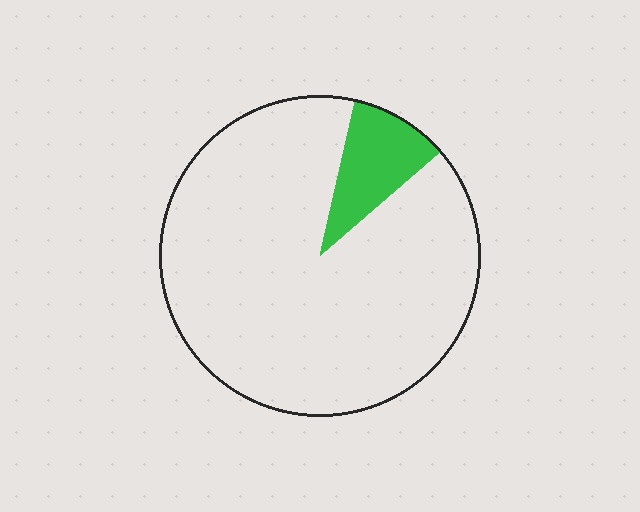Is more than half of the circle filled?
No.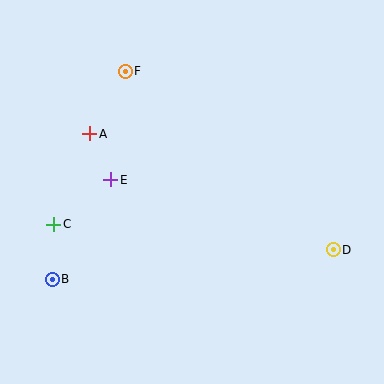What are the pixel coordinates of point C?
Point C is at (54, 225).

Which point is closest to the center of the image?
Point E at (111, 180) is closest to the center.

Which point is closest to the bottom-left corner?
Point B is closest to the bottom-left corner.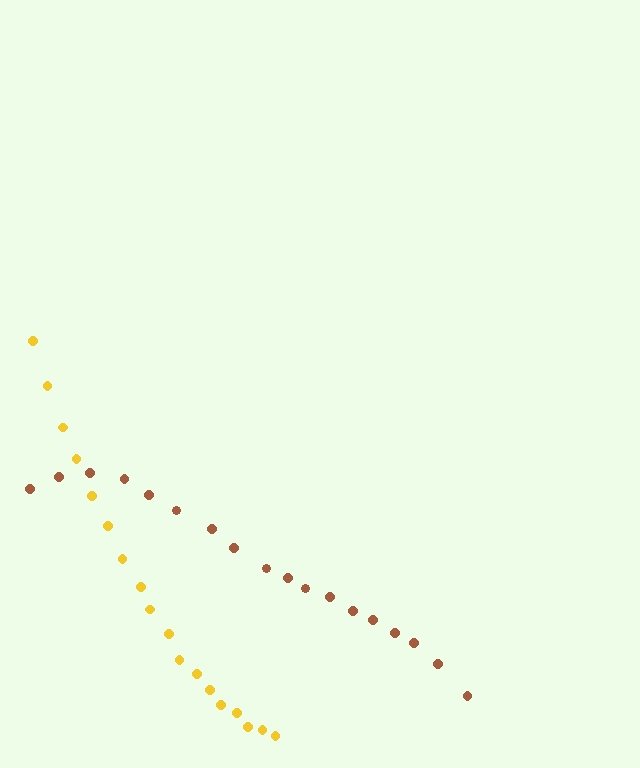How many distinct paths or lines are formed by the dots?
There are 2 distinct paths.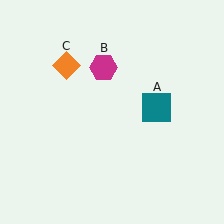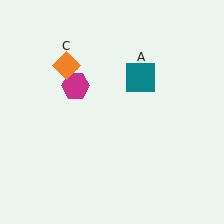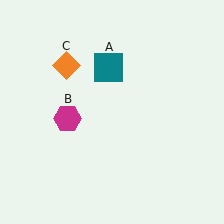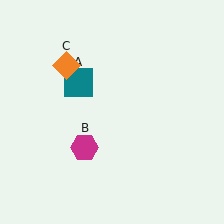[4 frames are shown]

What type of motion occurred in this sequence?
The teal square (object A), magenta hexagon (object B) rotated counterclockwise around the center of the scene.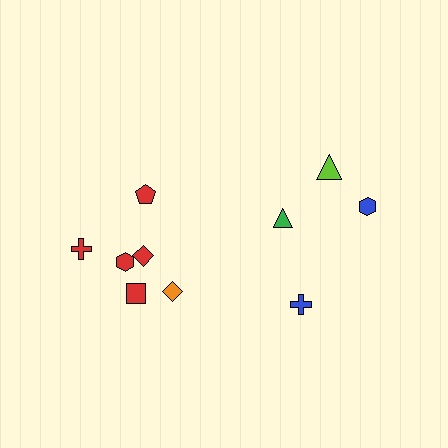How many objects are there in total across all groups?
There are 10 objects.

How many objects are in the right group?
There are 4 objects.